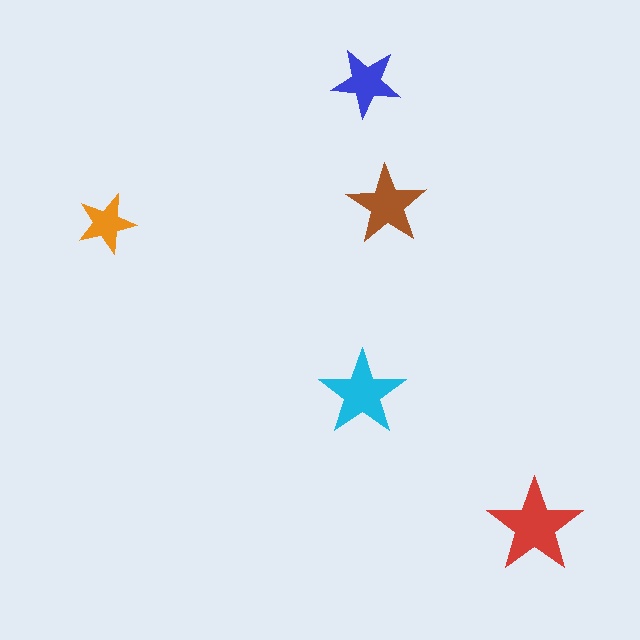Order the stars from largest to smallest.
the red one, the cyan one, the brown one, the blue one, the orange one.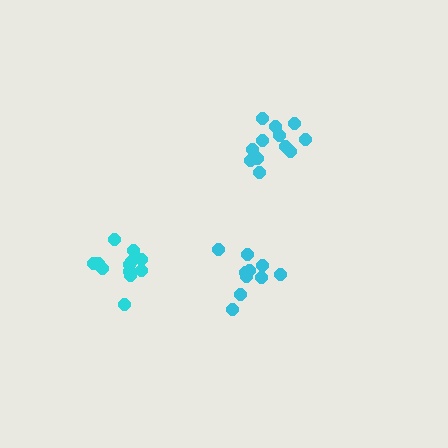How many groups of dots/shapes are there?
There are 3 groups.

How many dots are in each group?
Group 1: 10 dots, Group 2: 12 dots, Group 3: 12 dots (34 total).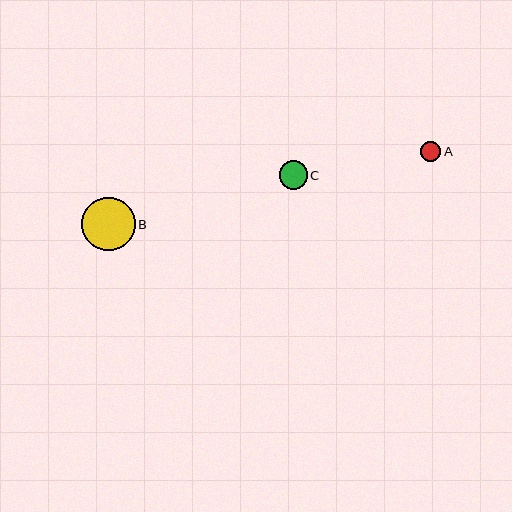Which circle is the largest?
Circle B is the largest with a size of approximately 54 pixels.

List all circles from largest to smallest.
From largest to smallest: B, C, A.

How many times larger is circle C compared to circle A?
Circle C is approximately 1.4 times the size of circle A.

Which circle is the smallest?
Circle A is the smallest with a size of approximately 20 pixels.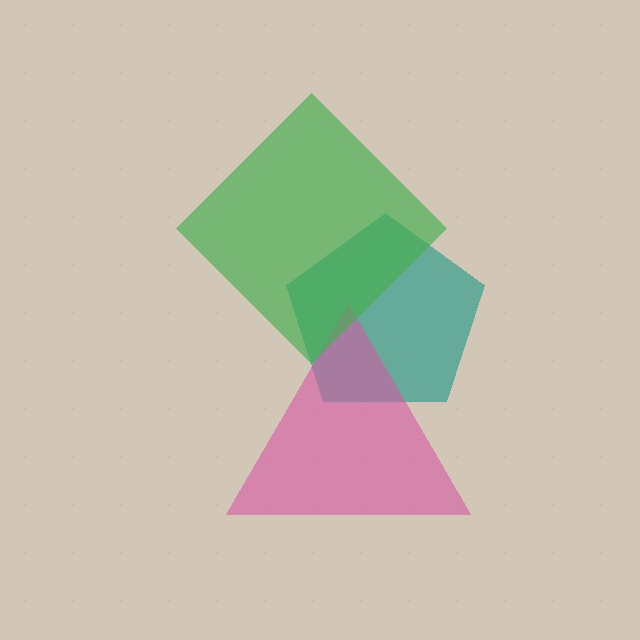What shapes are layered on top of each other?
The layered shapes are: a teal pentagon, a pink triangle, a green diamond.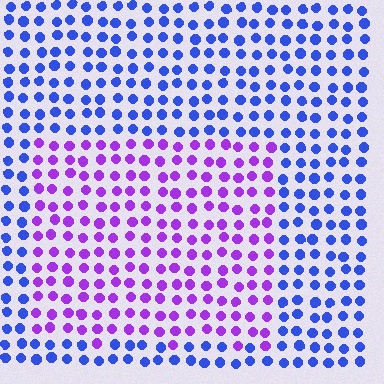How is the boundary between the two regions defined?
The boundary is defined purely by a slight shift in hue (about 50 degrees). Spacing, size, and orientation are identical on both sides.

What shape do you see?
I see a rectangle.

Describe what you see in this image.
The image is filled with small blue elements in a uniform arrangement. A rectangle-shaped region is visible where the elements are tinted to a slightly different hue, forming a subtle color boundary.